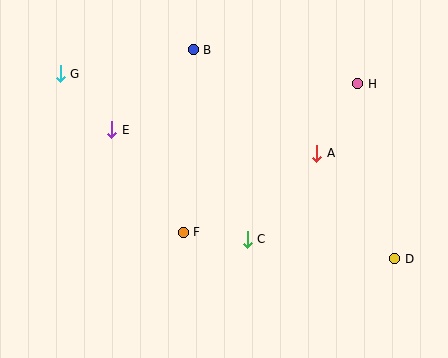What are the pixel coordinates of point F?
Point F is at (183, 232).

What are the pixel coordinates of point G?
Point G is at (60, 74).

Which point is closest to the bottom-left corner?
Point F is closest to the bottom-left corner.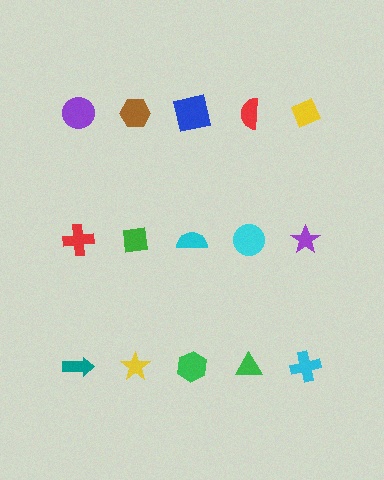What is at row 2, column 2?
A green square.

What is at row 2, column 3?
A cyan semicircle.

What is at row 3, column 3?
A green hexagon.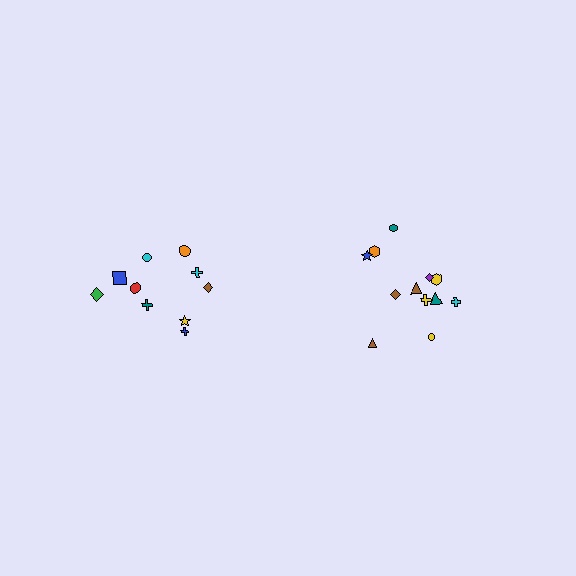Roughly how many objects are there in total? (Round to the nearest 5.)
Roughly 20 objects in total.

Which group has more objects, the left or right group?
The right group.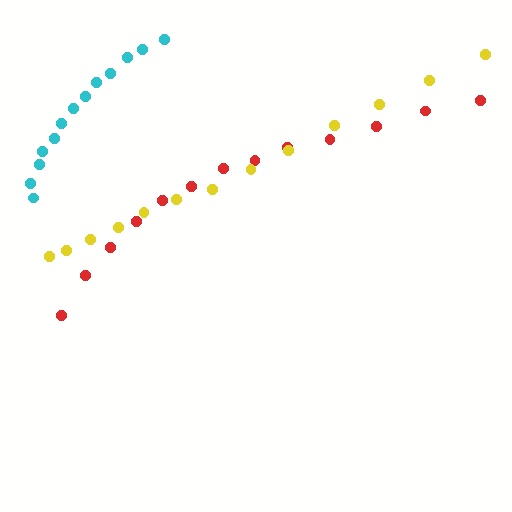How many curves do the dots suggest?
There are 3 distinct paths.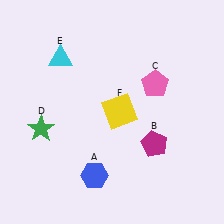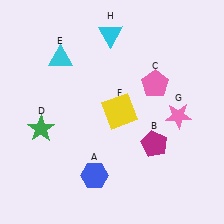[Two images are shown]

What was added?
A pink star (G), a cyan triangle (H) were added in Image 2.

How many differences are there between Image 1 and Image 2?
There are 2 differences between the two images.